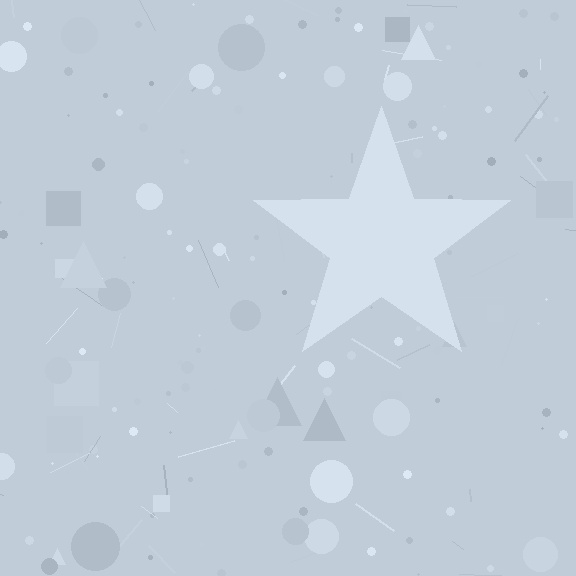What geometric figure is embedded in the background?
A star is embedded in the background.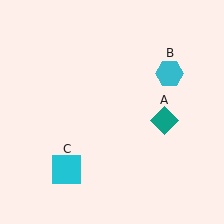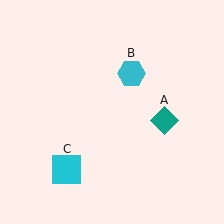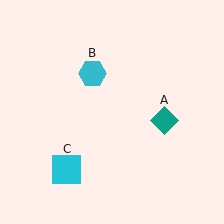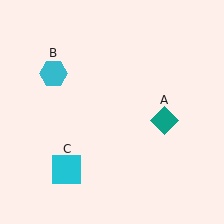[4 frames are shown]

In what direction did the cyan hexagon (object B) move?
The cyan hexagon (object B) moved left.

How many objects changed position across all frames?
1 object changed position: cyan hexagon (object B).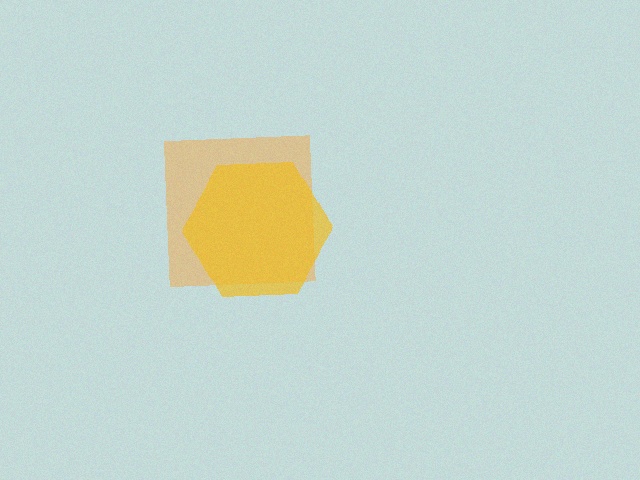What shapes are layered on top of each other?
The layered shapes are: an orange square, a yellow hexagon.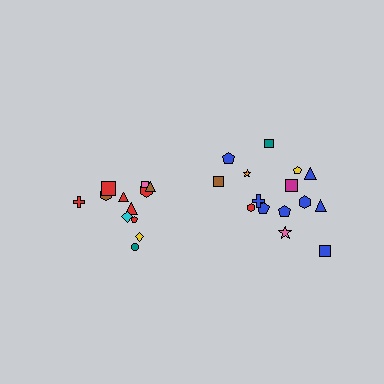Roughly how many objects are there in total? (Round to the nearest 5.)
Roughly 25 objects in total.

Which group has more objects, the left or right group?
The right group.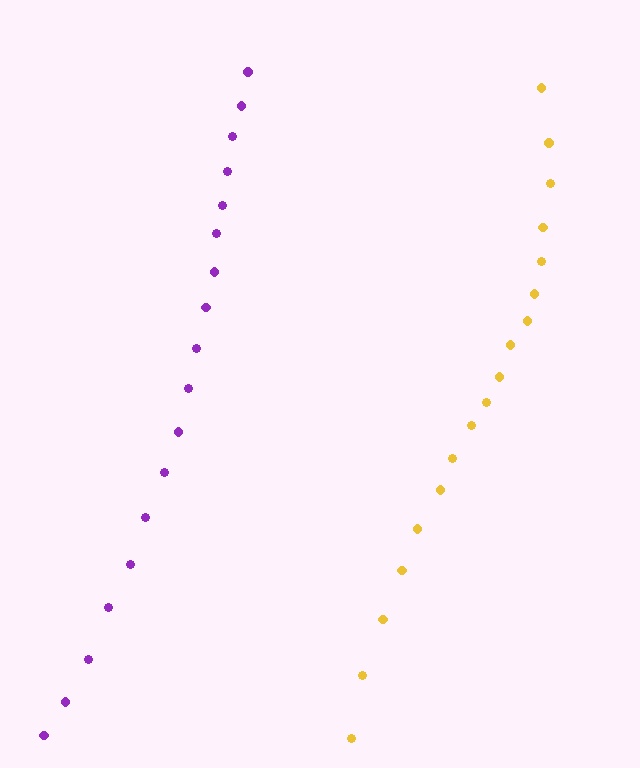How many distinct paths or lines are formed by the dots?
There are 2 distinct paths.